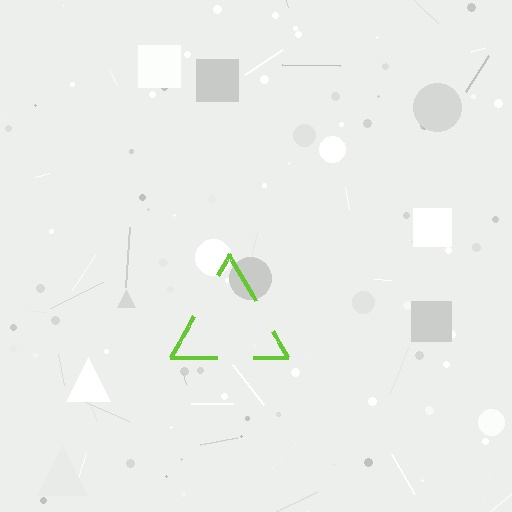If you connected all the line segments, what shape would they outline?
They would outline a triangle.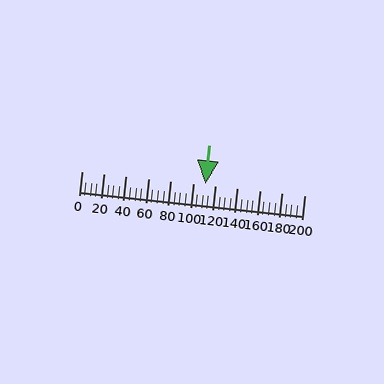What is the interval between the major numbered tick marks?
The major tick marks are spaced 20 units apart.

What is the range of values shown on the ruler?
The ruler shows values from 0 to 200.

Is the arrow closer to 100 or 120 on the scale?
The arrow is closer to 120.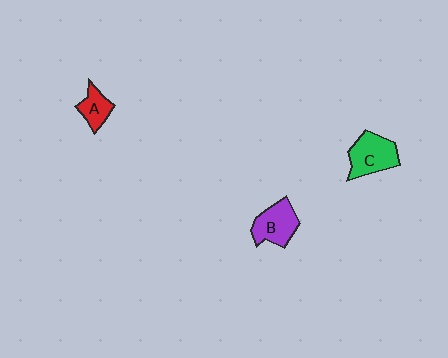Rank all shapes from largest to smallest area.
From largest to smallest: C (green), B (purple), A (red).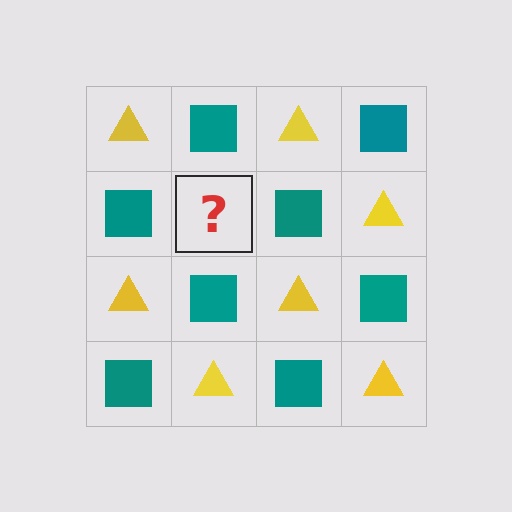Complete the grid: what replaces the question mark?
The question mark should be replaced with a yellow triangle.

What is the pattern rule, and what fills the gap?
The rule is that it alternates yellow triangle and teal square in a checkerboard pattern. The gap should be filled with a yellow triangle.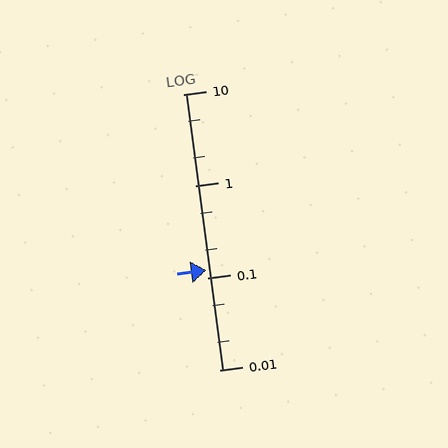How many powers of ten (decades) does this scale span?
The scale spans 3 decades, from 0.01 to 10.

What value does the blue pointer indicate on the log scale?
The pointer indicates approximately 0.12.